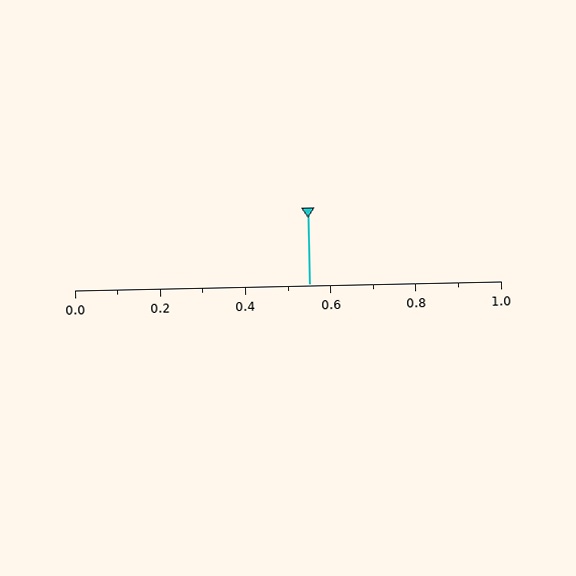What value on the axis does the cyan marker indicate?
The marker indicates approximately 0.55.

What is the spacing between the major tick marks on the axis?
The major ticks are spaced 0.2 apart.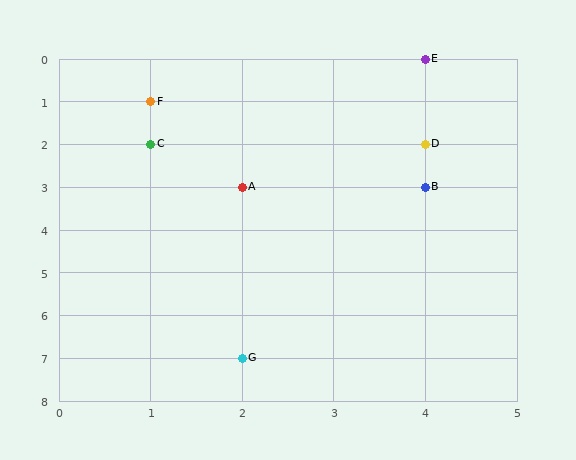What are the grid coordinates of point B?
Point B is at grid coordinates (4, 3).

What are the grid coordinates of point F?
Point F is at grid coordinates (1, 1).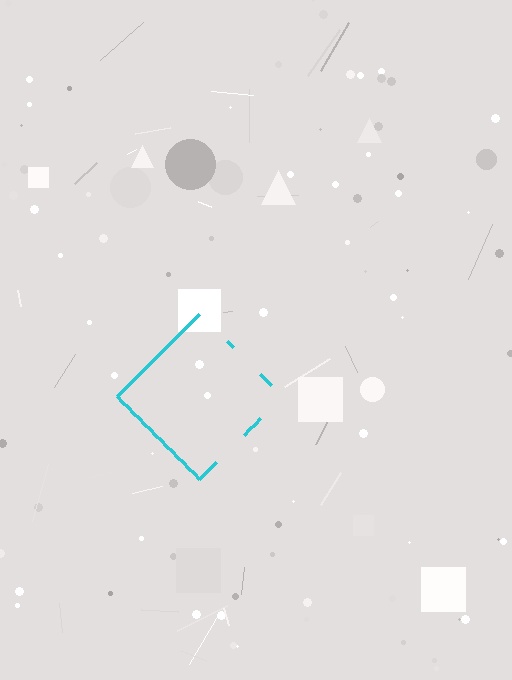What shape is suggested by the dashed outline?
The dashed outline suggests a diamond.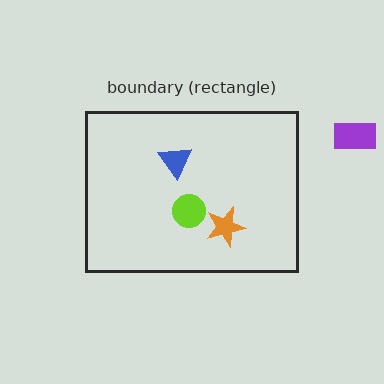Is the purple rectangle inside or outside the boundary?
Outside.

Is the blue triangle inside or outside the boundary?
Inside.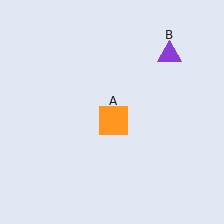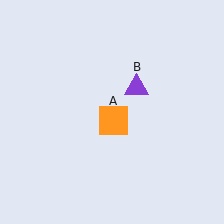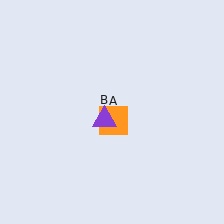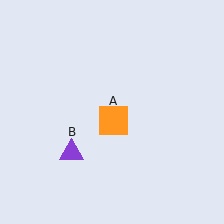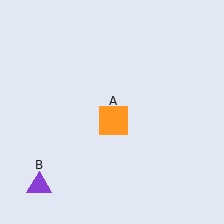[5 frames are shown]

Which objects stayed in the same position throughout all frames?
Orange square (object A) remained stationary.